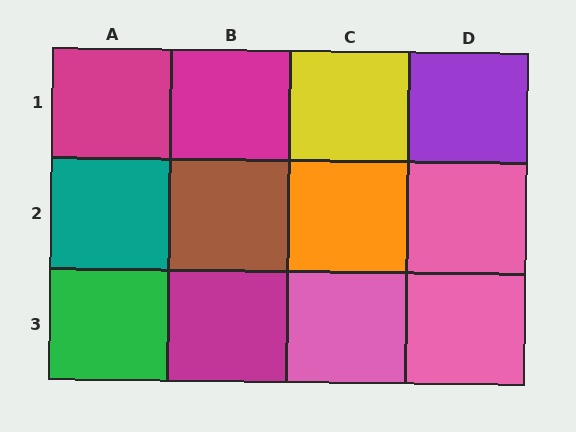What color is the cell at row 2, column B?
Brown.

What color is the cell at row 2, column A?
Teal.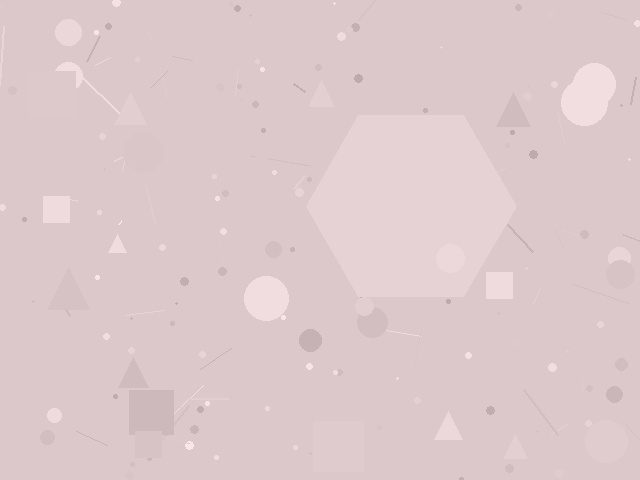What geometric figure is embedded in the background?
A hexagon is embedded in the background.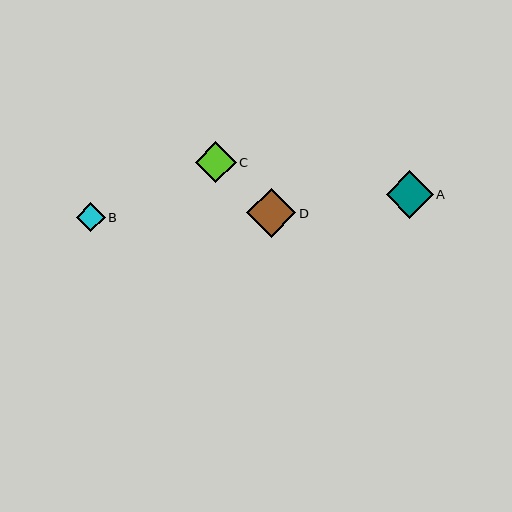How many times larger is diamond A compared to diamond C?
Diamond A is approximately 1.2 times the size of diamond C.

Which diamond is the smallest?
Diamond B is the smallest with a size of approximately 29 pixels.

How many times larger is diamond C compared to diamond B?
Diamond C is approximately 1.4 times the size of diamond B.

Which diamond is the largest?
Diamond D is the largest with a size of approximately 49 pixels.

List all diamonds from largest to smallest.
From largest to smallest: D, A, C, B.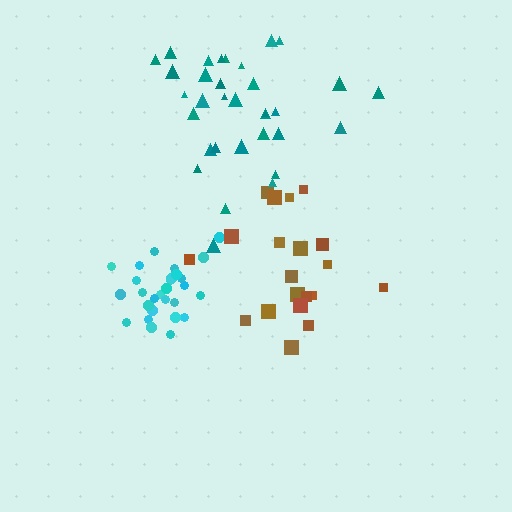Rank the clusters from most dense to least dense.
cyan, brown, teal.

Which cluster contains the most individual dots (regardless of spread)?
Teal (33).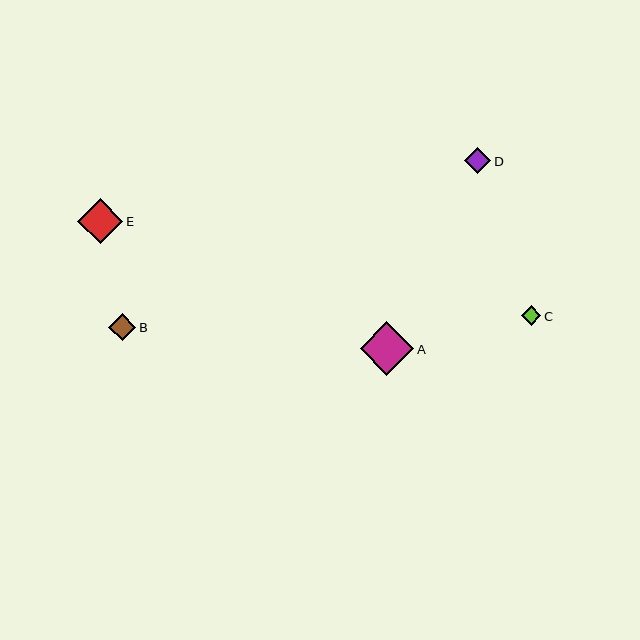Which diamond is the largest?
Diamond A is the largest with a size of approximately 54 pixels.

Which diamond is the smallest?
Diamond C is the smallest with a size of approximately 20 pixels.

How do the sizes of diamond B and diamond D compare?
Diamond B and diamond D are approximately the same size.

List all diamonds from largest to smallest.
From largest to smallest: A, E, B, D, C.